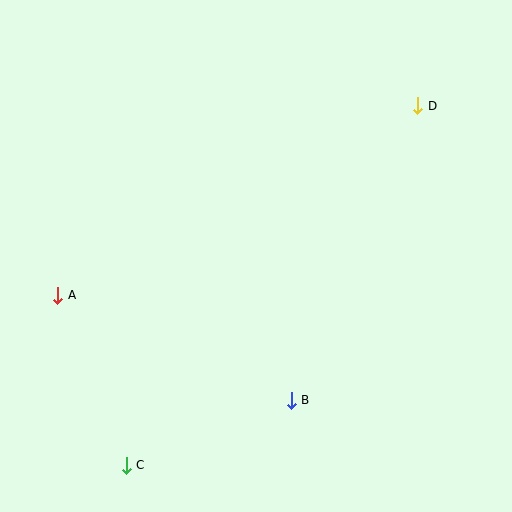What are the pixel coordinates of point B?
Point B is at (291, 400).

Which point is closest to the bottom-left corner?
Point C is closest to the bottom-left corner.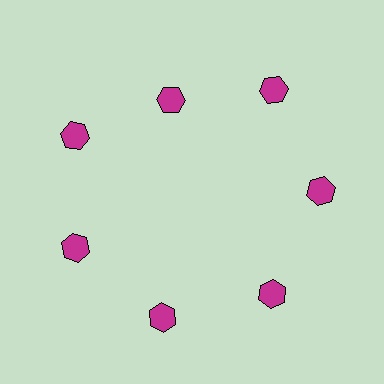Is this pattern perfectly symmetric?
No. The 7 magenta hexagons are arranged in a ring, but one element near the 12 o'clock position is pulled inward toward the center, breaking the 7-fold rotational symmetry.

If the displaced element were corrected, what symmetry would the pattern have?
It would have 7-fold rotational symmetry — the pattern would map onto itself every 51 degrees.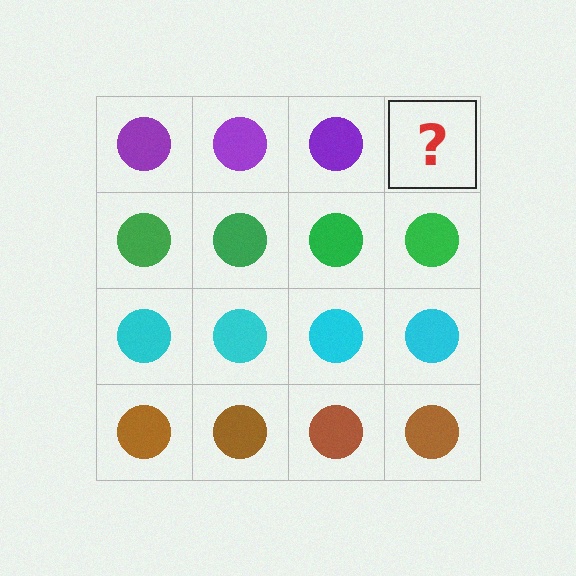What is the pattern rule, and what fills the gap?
The rule is that each row has a consistent color. The gap should be filled with a purple circle.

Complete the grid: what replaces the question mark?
The question mark should be replaced with a purple circle.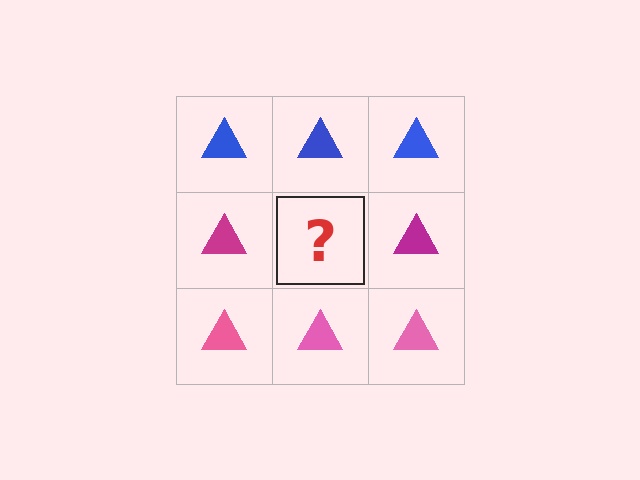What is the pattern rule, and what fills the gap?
The rule is that each row has a consistent color. The gap should be filled with a magenta triangle.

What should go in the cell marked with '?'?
The missing cell should contain a magenta triangle.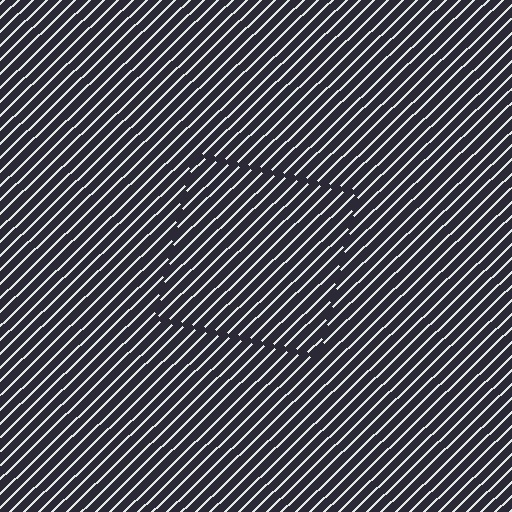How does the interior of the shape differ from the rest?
The interior of the shape contains the same grating, shifted by half a period — the contour is defined by the phase discontinuity where line-ends from the inner and outer gratings abut.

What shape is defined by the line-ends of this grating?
An illusory square. The interior of the shape contains the same grating, shifted by half a period — the contour is defined by the phase discontinuity where line-ends from the inner and outer gratings abut.